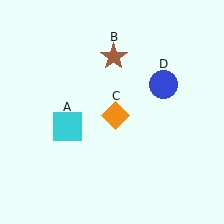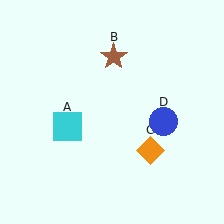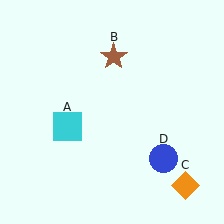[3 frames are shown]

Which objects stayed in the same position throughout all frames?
Cyan square (object A) and brown star (object B) remained stationary.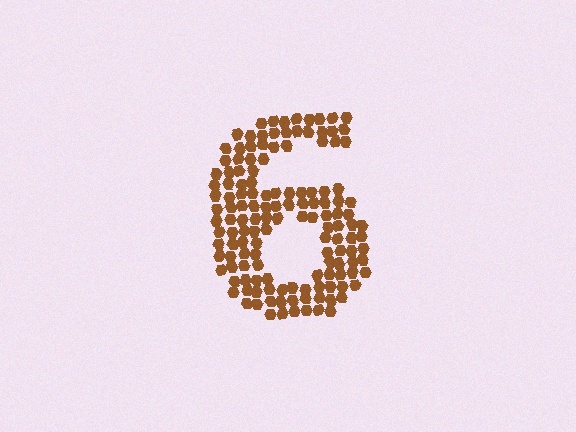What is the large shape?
The large shape is the digit 6.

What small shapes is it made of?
It is made of small hexagons.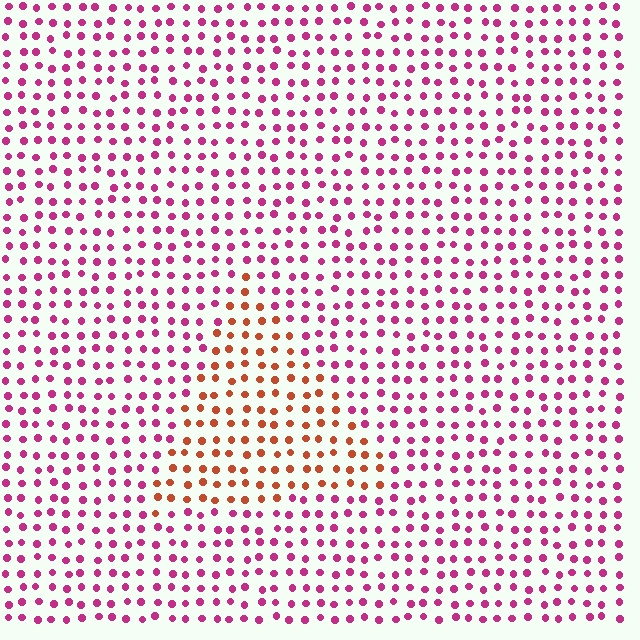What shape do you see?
I see a triangle.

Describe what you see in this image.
The image is filled with small magenta elements in a uniform arrangement. A triangle-shaped region is visible where the elements are tinted to a slightly different hue, forming a subtle color boundary.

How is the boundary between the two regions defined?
The boundary is defined purely by a slight shift in hue (about 48 degrees). Spacing, size, and orientation are identical on both sides.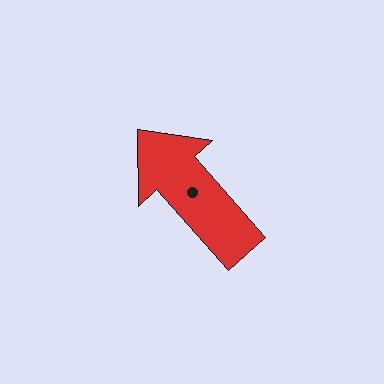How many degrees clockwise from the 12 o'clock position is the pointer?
Approximately 319 degrees.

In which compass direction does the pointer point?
Northwest.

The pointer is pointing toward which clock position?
Roughly 11 o'clock.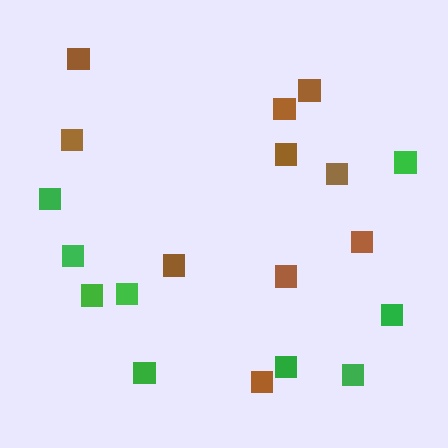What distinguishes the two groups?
There are 2 groups: one group of green squares (9) and one group of brown squares (10).